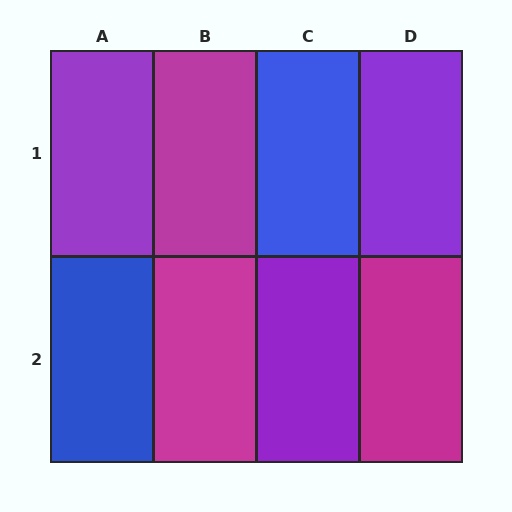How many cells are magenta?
3 cells are magenta.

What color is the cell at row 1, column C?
Blue.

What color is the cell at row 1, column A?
Purple.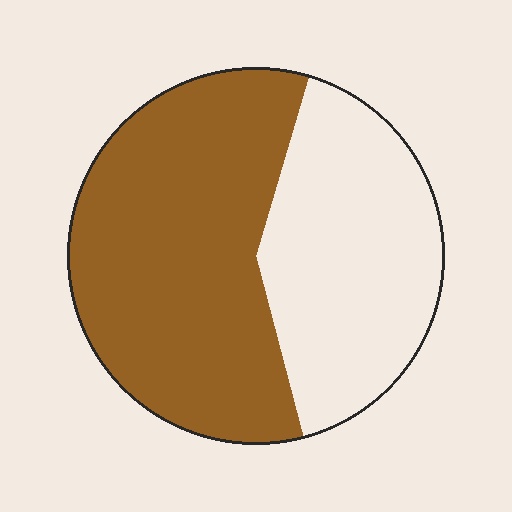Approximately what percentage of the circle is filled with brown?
Approximately 60%.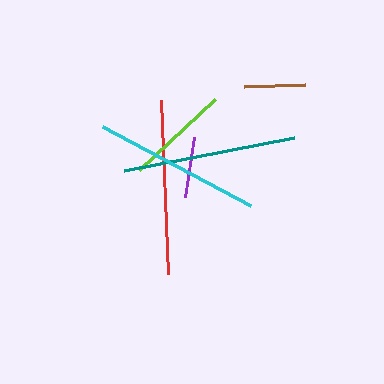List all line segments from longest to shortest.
From longest to shortest: red, teal, cyan, lime, brown, purple.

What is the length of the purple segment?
The purple segment is approximately 61 pixels long.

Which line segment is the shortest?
The purple line is the shortest at approximately 61 pixels.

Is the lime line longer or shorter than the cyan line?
The cyan line is longer than the lime line.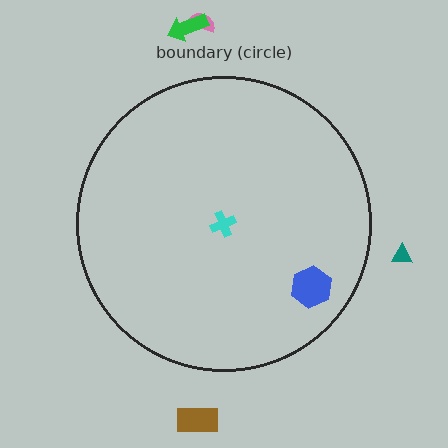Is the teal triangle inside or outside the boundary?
Outside.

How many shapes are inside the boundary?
2 inside, 4 outside.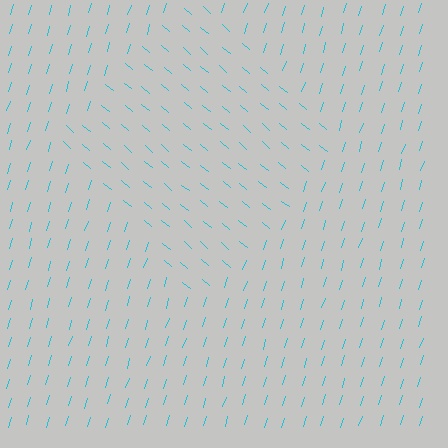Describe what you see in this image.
The image is filled with small cyan line segments. A diamond region in the image has lines oriented differently from the surrounding lines, creating a visible texture boundary.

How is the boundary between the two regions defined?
The boundary is defined purely by a change in line orientation (approximately 68 degrees difference). All lines are the same color and thickness.